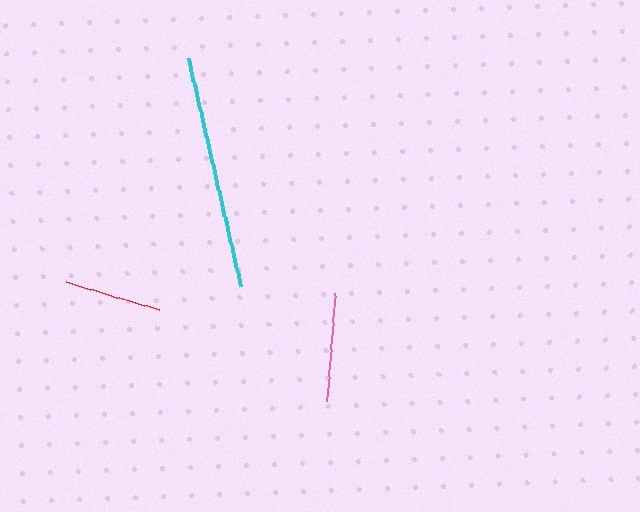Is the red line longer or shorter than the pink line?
The pink line is longer than the red line.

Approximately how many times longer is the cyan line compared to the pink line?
The cyan line is approximately 2.2 times the length of the pink line.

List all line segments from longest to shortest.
From longest to shortest: cyan, pink, red.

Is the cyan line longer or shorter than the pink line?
The cyan line is longer than the pink line.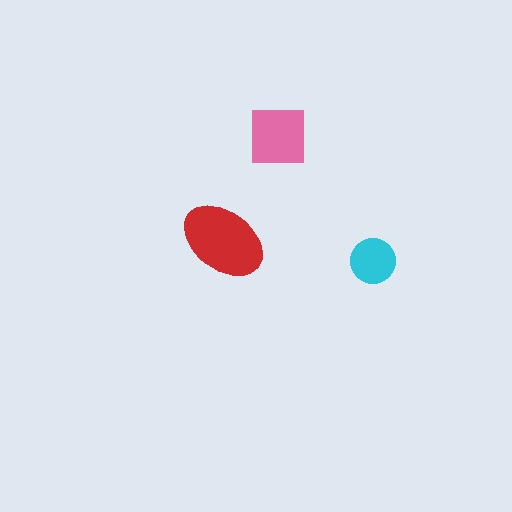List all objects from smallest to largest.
The cyan circle, the pink square, the red ellipse.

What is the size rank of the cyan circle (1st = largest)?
3rd.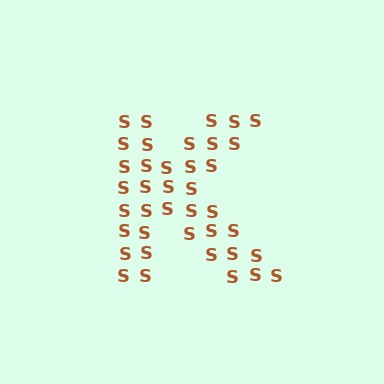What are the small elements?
The small elements are letter S's.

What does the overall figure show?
The overall figure shows the letter K.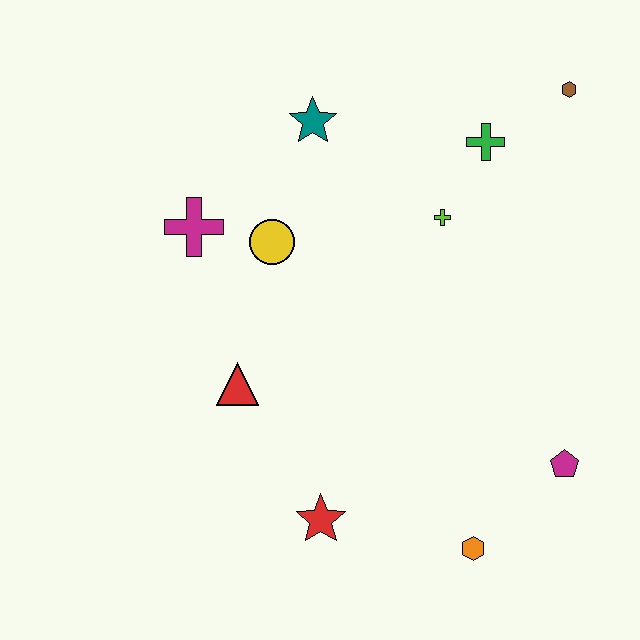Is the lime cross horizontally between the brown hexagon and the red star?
Yes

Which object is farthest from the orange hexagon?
The brown hexagon is farthest from the orange hexagon.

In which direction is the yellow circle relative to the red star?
The yellow circle is above the red star.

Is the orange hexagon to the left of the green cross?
Yes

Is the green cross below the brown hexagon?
Yes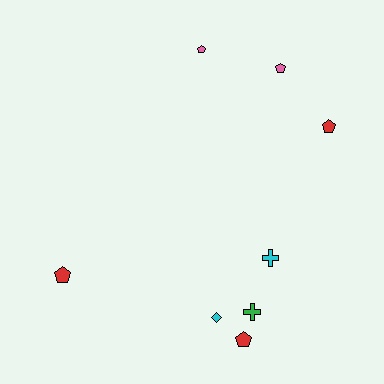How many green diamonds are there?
There are no green diamonds.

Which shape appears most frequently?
Pentagon, with 5 objects.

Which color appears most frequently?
Red, with 3 objects.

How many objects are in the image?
There are 8 objects.